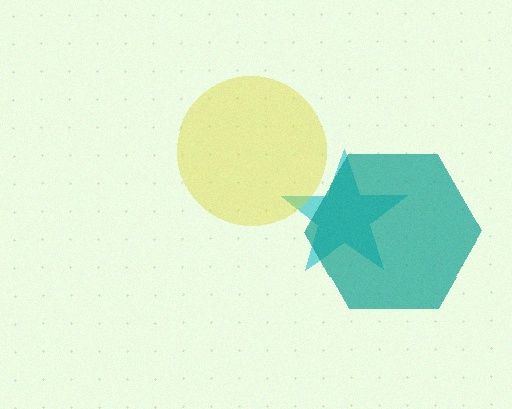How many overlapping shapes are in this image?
There are 3 overlapping shapes in the image.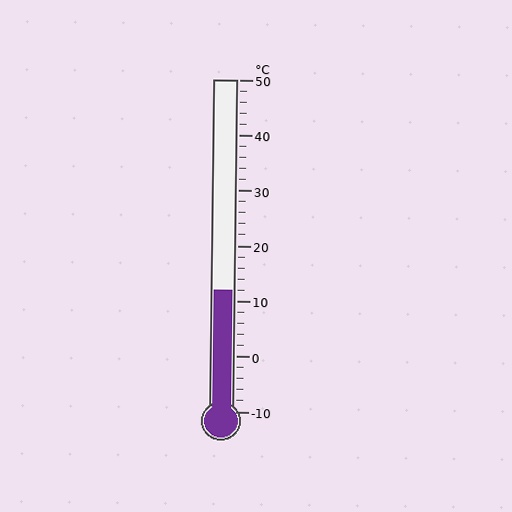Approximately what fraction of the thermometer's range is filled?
The thermometer is filled to approximately 35% of its range.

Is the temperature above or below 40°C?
The temperature is below 40°C.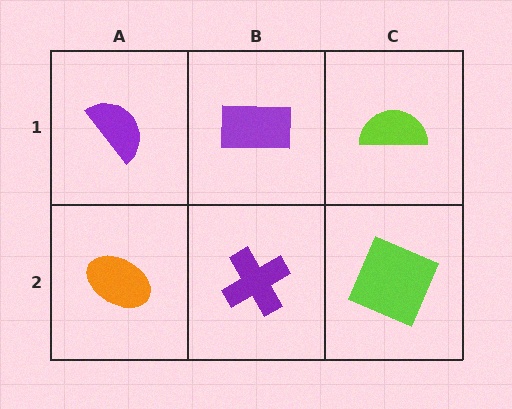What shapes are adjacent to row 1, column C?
A lime square (row 2, column C), a purple rectangle (row 1, column B).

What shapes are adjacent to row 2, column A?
A purple semicircle (row 1, column A), a purple cross (row 2, column B).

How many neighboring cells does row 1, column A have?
2.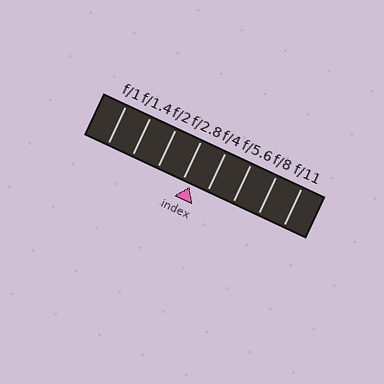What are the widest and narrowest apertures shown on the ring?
The widest aperture shown is f/1 and the narrowest is f/11.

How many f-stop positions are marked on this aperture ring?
There are 8 f-stop positions marked.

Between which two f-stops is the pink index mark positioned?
The index mark is between f/2.8 and f/4.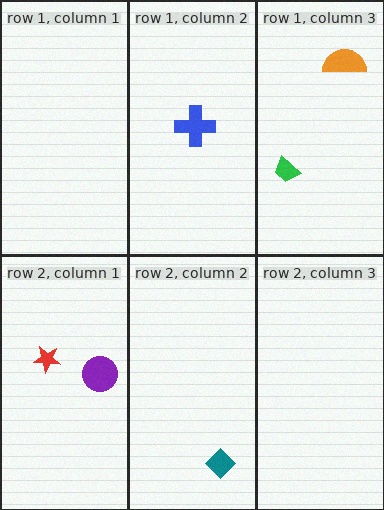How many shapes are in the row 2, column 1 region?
2.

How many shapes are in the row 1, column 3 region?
2.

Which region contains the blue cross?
The row 1, column 2 region.